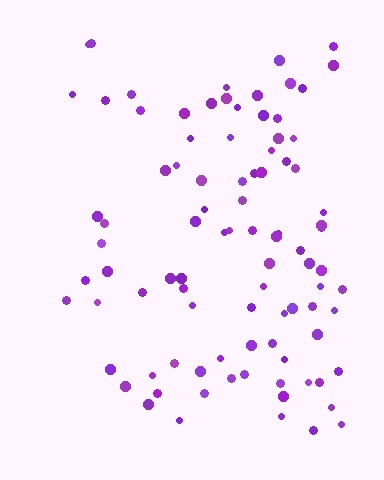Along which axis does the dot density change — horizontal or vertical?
Horizontal.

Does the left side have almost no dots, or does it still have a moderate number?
Still a moderate number, just noticeably fewer than the right.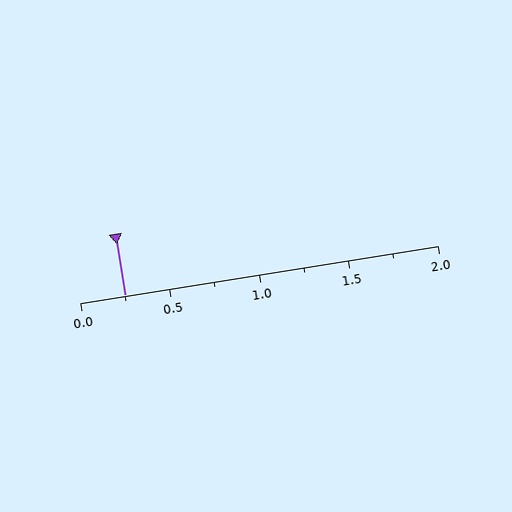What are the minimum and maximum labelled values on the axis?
The axis runs from 0.0 to 2.0.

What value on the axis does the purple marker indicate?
The marker indicates approximately 0.25.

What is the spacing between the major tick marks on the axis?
The major ticks are spaced 0.5 apart.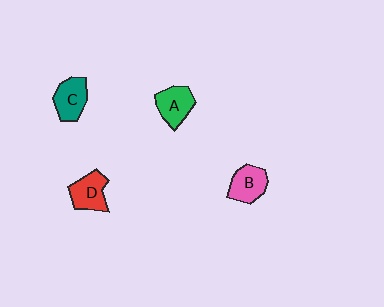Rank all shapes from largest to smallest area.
From largest to smallest: D (red), A (green), C (teal), B (pink).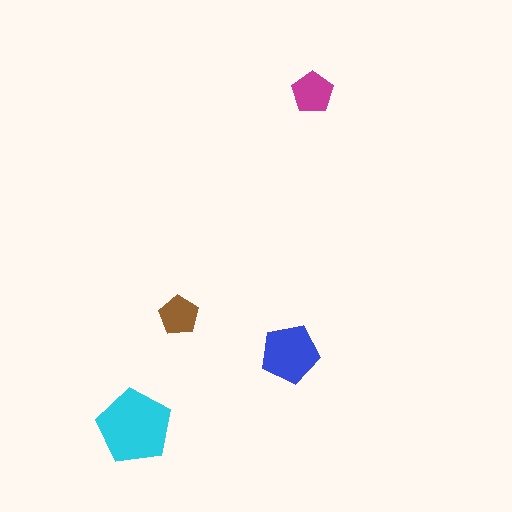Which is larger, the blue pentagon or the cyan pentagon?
The cyan one.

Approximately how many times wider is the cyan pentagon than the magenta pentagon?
About 2 times wider.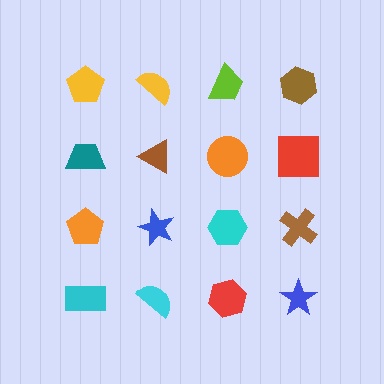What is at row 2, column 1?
A teal trapezoid.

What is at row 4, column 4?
A blue star.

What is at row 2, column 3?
An orange circle.